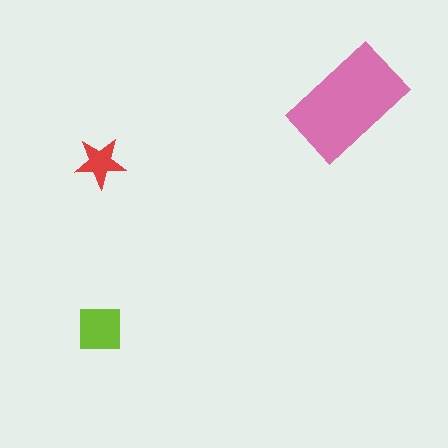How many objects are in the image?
There are 3 objects in the image.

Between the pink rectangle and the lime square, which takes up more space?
The pink rectangle.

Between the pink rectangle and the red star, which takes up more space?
The pink rectangle.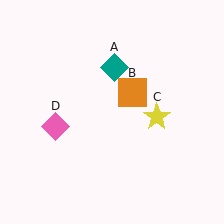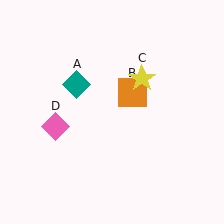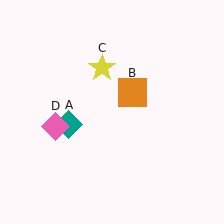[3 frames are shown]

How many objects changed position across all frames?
2 objects changed position: teal diamond (object A), yellow star (object C).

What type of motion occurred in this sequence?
The teal diamond (object A), yellow star (object C) rotated counterclockwise around the center of the scene.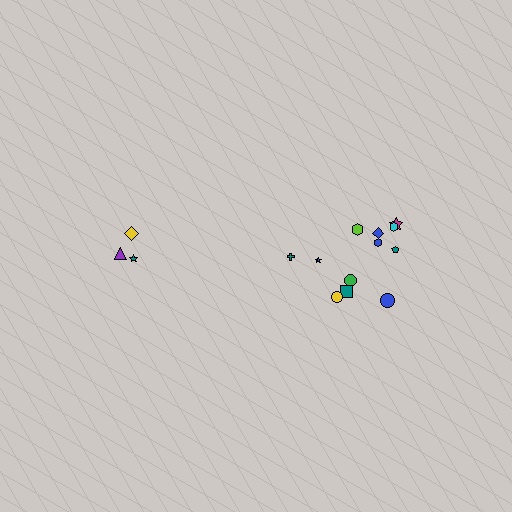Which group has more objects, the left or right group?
The right group.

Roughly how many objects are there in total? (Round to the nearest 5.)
Roughly 15 objects in total.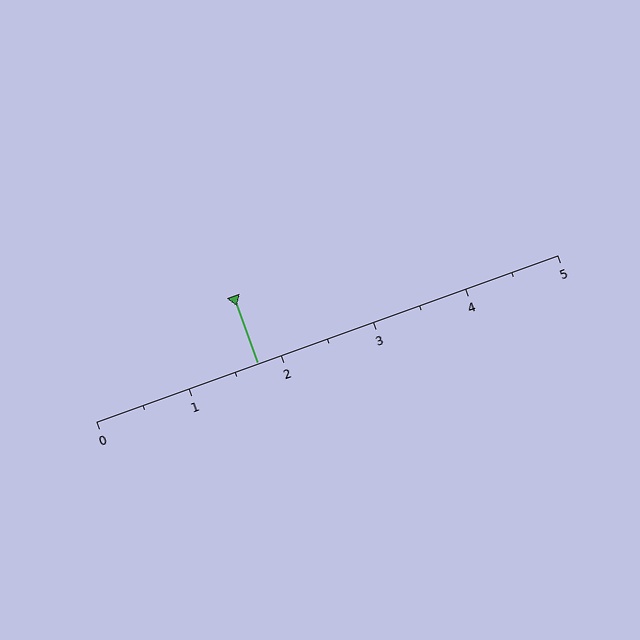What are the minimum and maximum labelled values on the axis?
The axis runs from 0 to 5.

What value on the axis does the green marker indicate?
The marker indicates approximately 1.8.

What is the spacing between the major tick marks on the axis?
The major ticks are spaced 1 apart.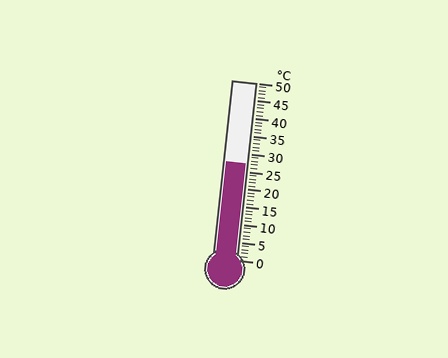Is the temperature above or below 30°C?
The temperature is below 30°C.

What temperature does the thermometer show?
The thermometer shows approximately 27°C.